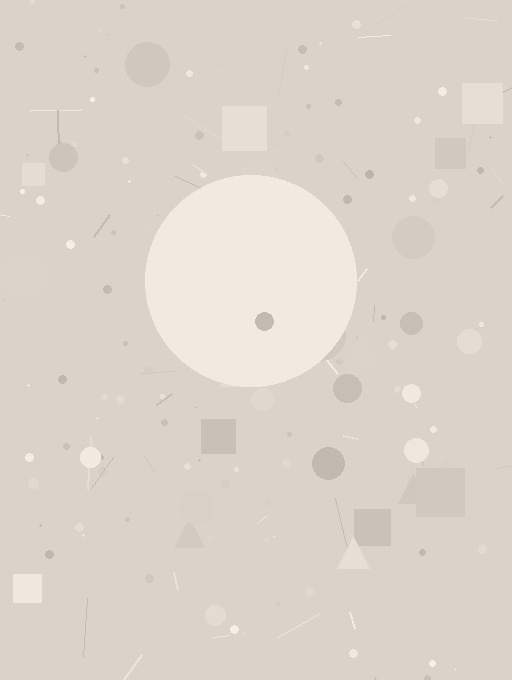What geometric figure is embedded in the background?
A circle is embedded in the background.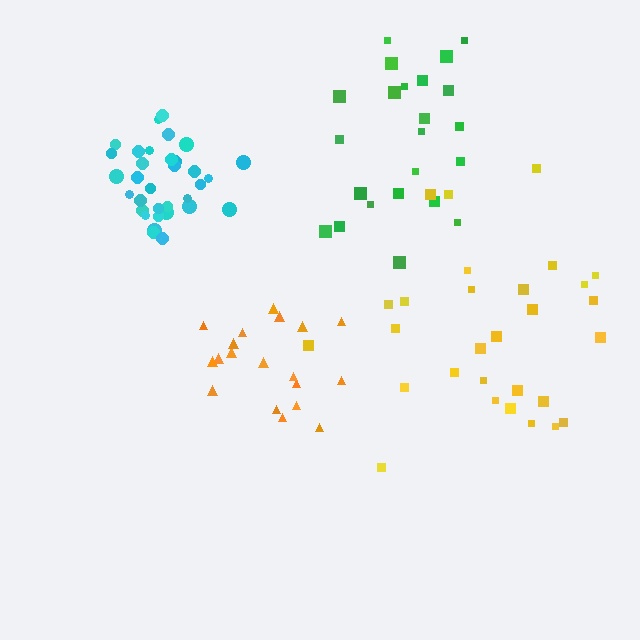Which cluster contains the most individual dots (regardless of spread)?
Cyan (34).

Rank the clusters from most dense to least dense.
cyan, orange, yellow, green.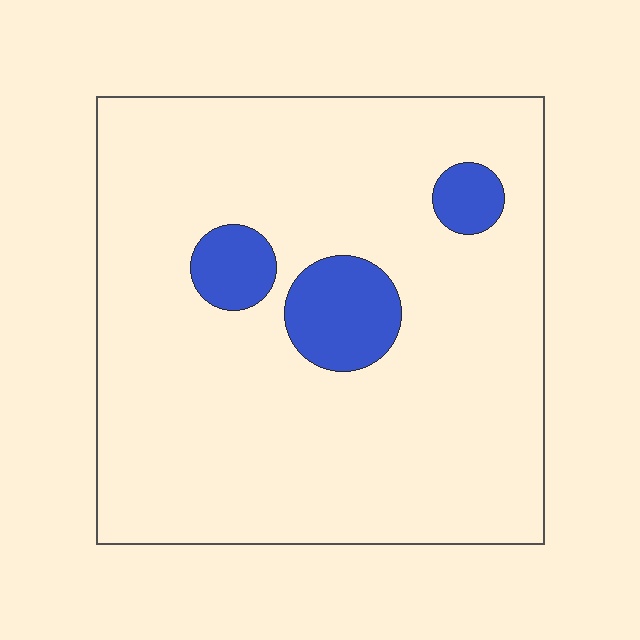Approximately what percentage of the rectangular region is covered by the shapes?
Approximately 10%.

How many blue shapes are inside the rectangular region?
3.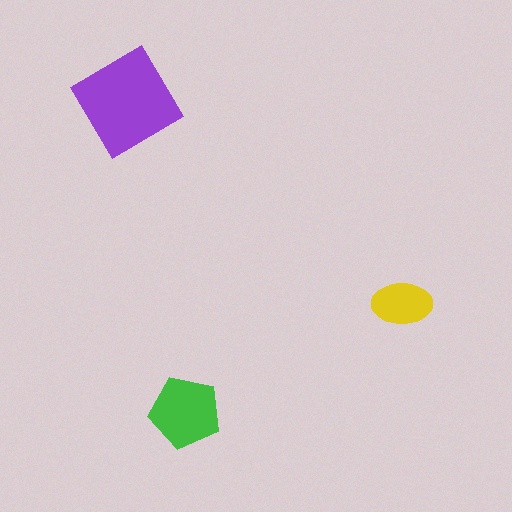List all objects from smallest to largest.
The yellow ellipse, the green pentagon, the purple diamond.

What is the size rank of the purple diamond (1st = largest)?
1st.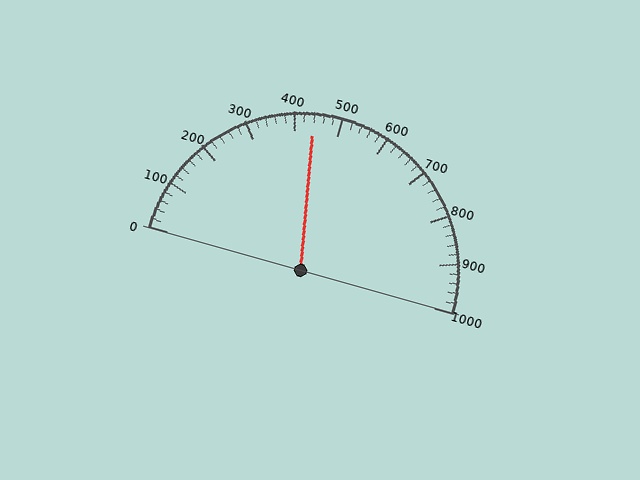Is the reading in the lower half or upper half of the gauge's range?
The reading is in the lower half of the range (0 to 1000).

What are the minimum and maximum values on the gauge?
The gauge ranges from 0 to 1000.